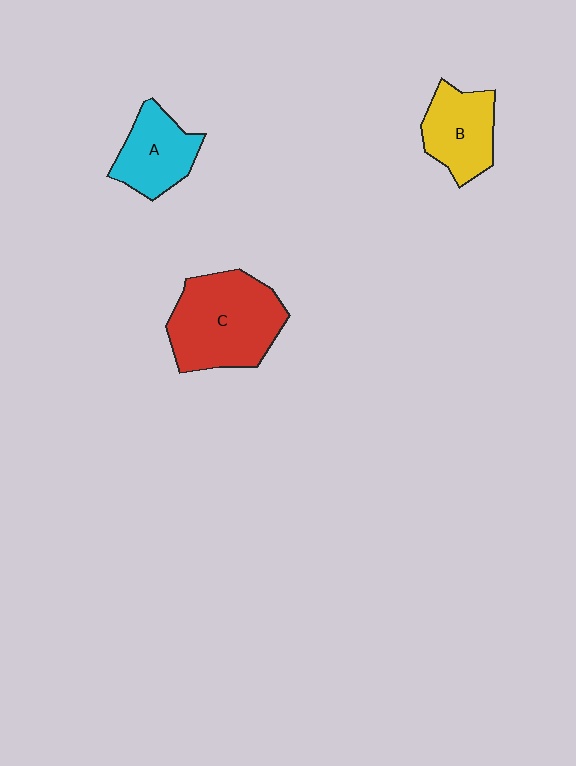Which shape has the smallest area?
Shape A (cyan).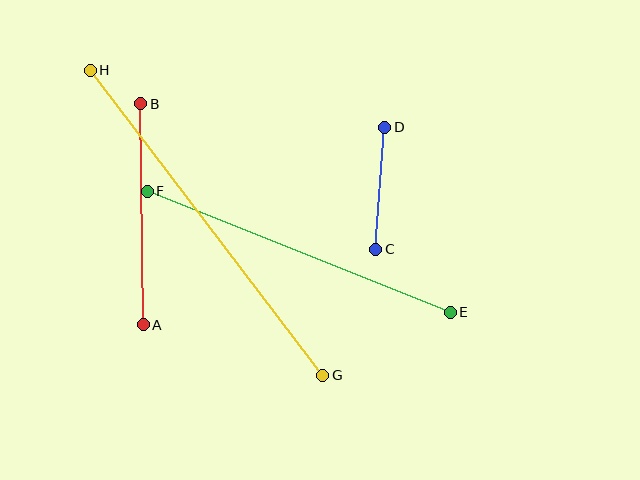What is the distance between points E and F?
The distance is approximately 326 pixels.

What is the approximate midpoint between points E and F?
The midpoint is at approximately (299, 252) pixels.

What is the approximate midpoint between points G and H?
The midpoint is at approximately (206, 223) pixels.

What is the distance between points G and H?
The distance is approximately 384 pixels.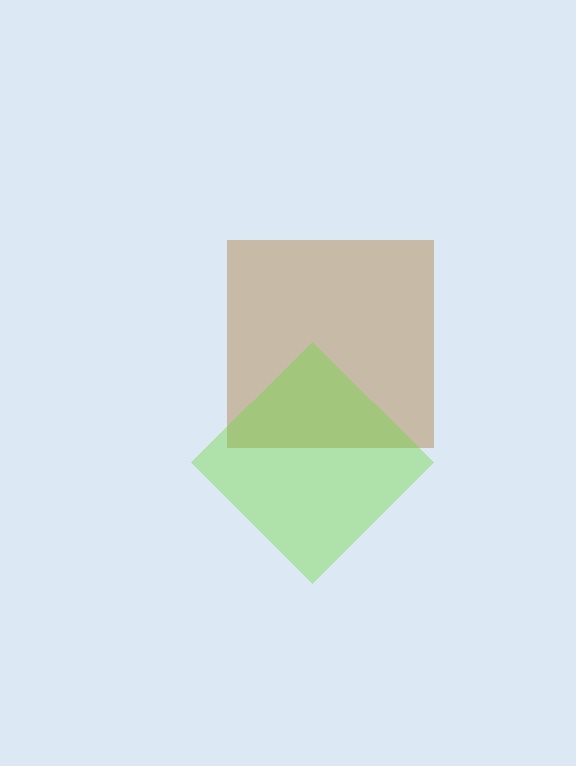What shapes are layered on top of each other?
The layered shapes are: a brown square, a lime diamond.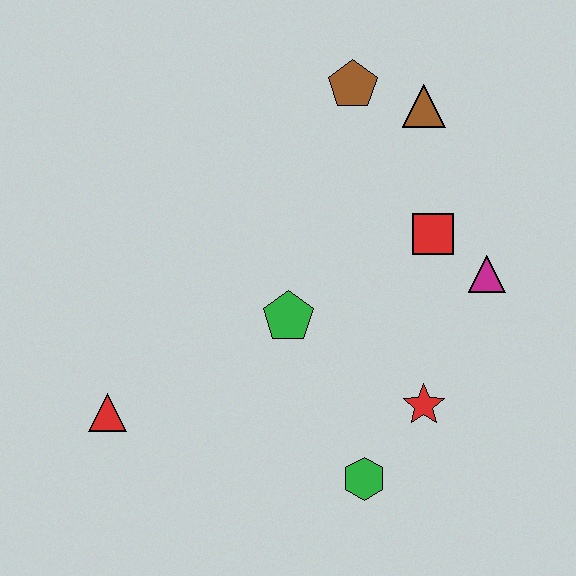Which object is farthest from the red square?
The red triangle is farthest from the red square.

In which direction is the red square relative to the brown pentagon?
The red square is below the brown pentagon.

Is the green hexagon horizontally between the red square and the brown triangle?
No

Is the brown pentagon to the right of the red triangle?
Yes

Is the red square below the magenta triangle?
No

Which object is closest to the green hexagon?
The red star is closest to the green hexagon.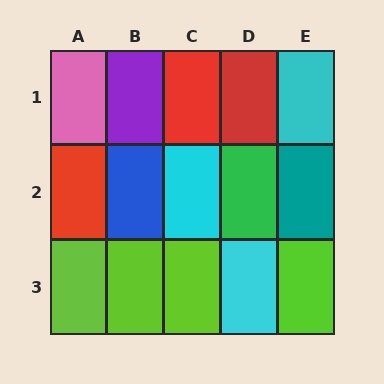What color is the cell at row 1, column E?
Cyan.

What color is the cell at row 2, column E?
Teal.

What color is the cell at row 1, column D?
Red.